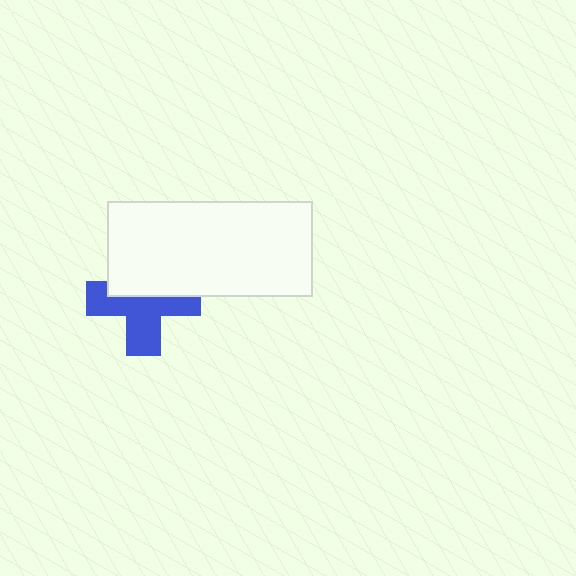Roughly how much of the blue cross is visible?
About half of it is visible (roughly 57%).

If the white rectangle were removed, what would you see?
You would see the complete blue cross.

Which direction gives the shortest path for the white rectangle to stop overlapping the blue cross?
Moving up gives the shortest separation.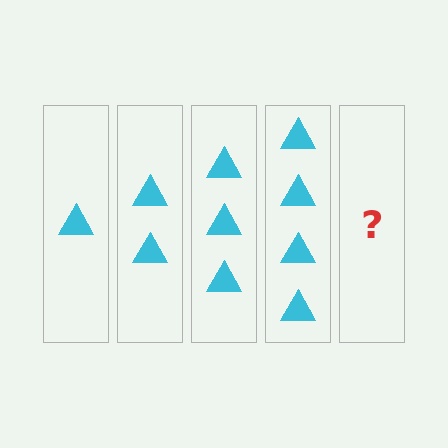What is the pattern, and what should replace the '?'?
The pattern is that each step adds one more triangle. The '?' should be 5 triangles.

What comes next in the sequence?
The next element should be 5 triangles.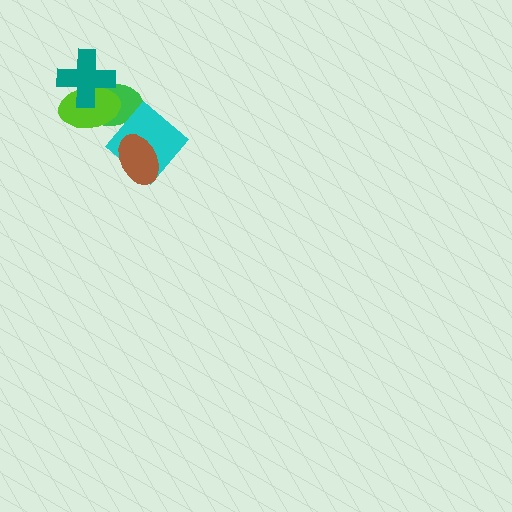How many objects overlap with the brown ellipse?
1 object overlaps with the brown ellipse.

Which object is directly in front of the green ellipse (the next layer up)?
The cyan diamond is directly in front of the green ellipse.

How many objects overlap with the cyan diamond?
2 objects overlap with the cyan diamond.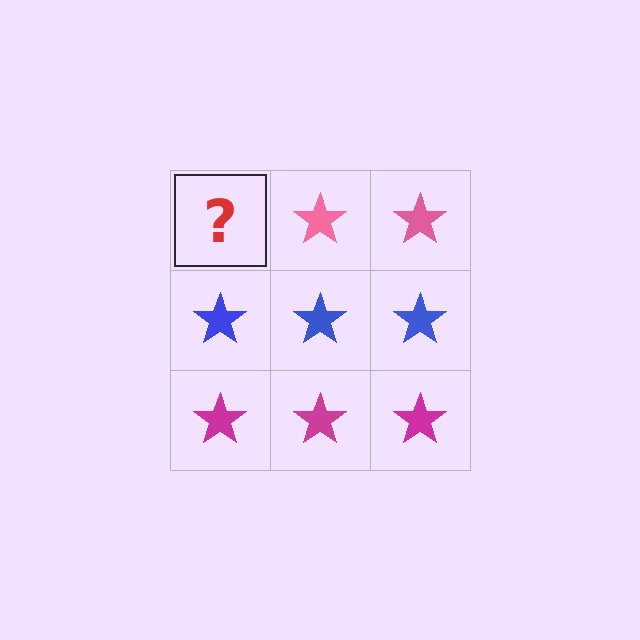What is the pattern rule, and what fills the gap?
The rule is that each row has a consistent color. The gap should be filled with a pink star.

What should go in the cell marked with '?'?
The missing cell should contain a pink star.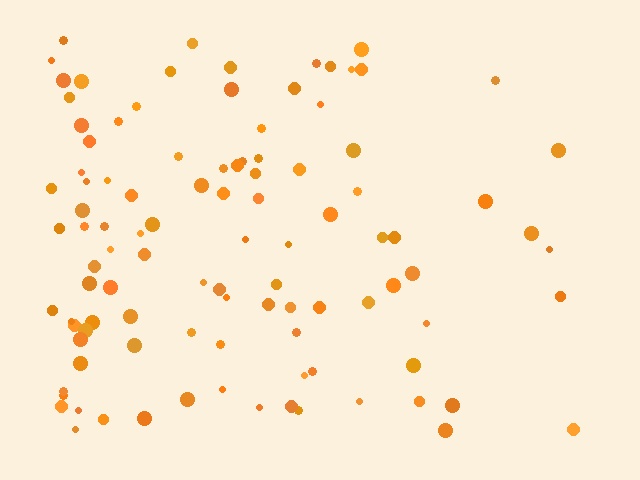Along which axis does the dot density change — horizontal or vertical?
Horizontal.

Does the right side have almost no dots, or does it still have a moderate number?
Still a moderate number, just noticeably fewer than the left.